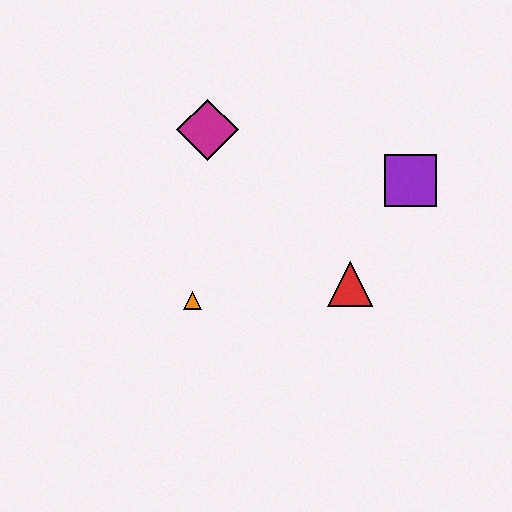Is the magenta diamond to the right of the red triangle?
No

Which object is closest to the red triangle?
The purple square is closest to the red triangle.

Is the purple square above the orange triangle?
Yes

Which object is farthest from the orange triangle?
The purple square is farthest from the orange triangle.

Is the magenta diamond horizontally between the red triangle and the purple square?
No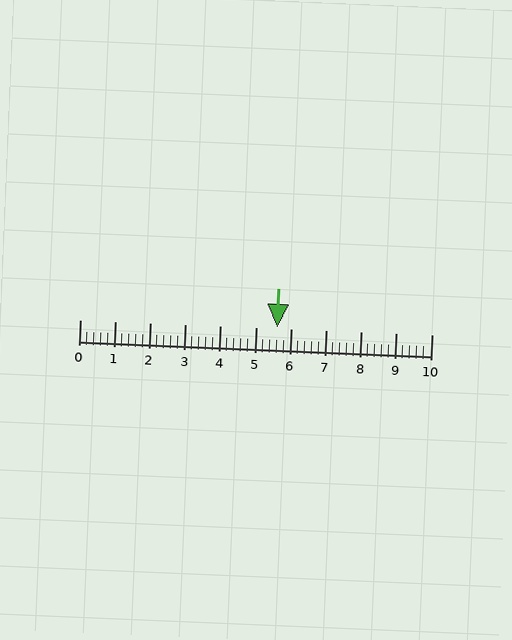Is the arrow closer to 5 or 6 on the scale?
The arrow is closer to 6.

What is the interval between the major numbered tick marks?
The major tick marks are spaced 1 units apart.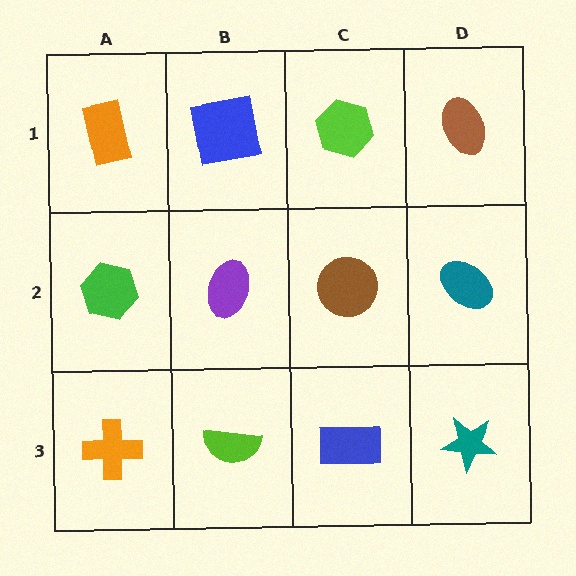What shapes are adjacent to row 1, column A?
A green hexagon (row 2, column A), a blue square (row 1, column B).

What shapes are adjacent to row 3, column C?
A brown circle (row 2, column C), a lime semicircle (row 3, column B), a teal star (row 3, column D).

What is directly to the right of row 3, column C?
A teal star.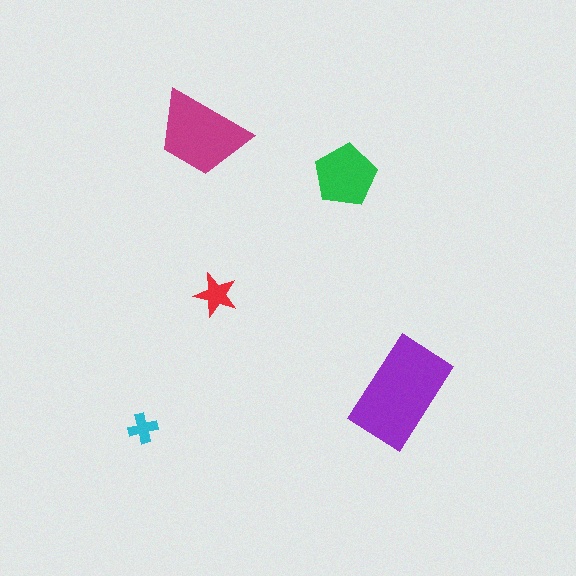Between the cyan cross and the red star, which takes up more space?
The red star.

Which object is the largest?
The purple rectangle.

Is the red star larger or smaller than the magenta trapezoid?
Smaller.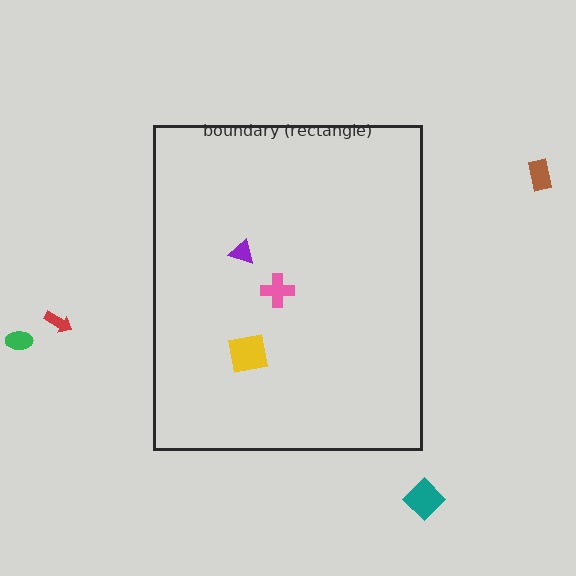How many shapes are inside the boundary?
3 inside, 4 outside.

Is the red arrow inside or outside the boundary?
Outside.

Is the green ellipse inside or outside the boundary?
Outside.